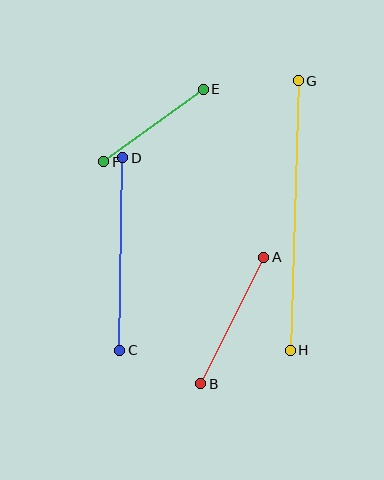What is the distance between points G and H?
The distance is approximately 270 pixels.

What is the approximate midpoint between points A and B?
The midpoint is at approximately (232, 320) pixels.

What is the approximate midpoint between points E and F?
The midpoint is at approximately (153, 126) pixels.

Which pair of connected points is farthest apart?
Points G and H are farthest apart.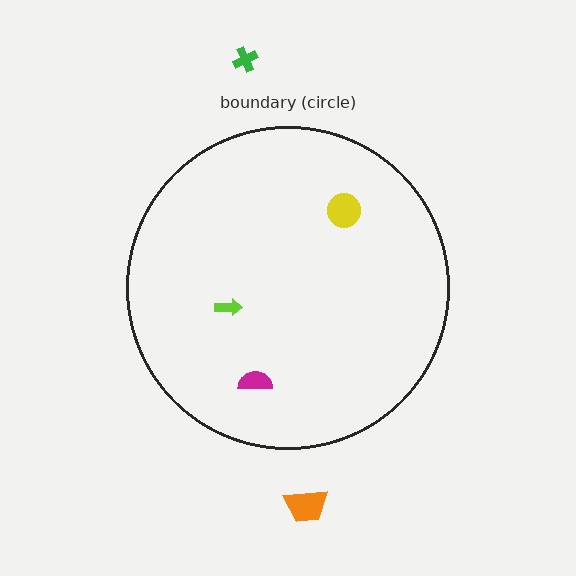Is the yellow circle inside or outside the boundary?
Inside.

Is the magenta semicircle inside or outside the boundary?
Inside.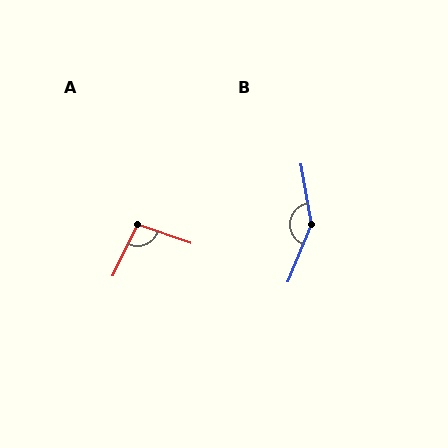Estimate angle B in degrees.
Approximately 148 degrees.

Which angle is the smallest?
A, at approximately 97 degrees.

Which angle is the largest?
B, at approximately 148 degrees.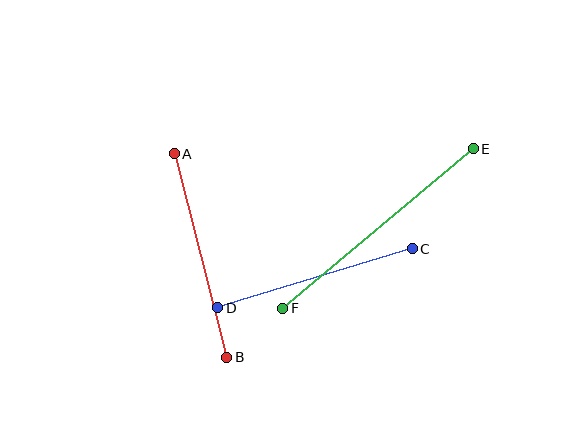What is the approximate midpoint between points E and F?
The midpoint is at approximately (378, 228) pixels.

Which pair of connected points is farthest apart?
Points E and F are farthest apart.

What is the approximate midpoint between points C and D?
The midpoint is at approximately (315, 278) pixels.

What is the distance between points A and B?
The distance is approximately 210 pixels.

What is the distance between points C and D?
The distance is approximately 203 pixels.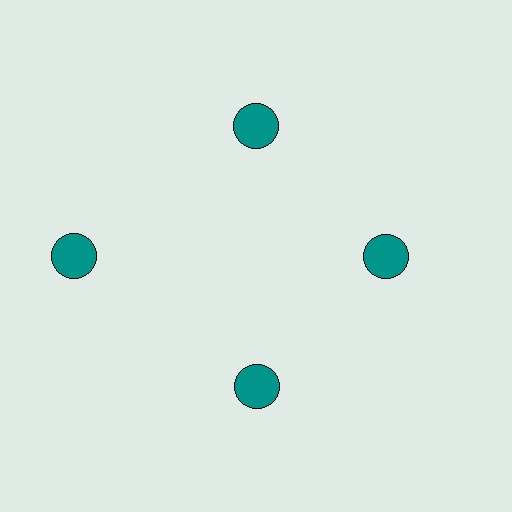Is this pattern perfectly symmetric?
No. The 4 teal circles are arranged in a ring, but one element near the 9 o'clock position is pushed outward from the center, breaking the 4-fold rotational symmetry.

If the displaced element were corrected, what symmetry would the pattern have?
It would have 4-fold rotational symmetry — the pattern would map onto itself every 90 degrees.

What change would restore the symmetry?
The symmetry would be restored by moving it inward, back onto the ring so that all 4 circles sit at equal angles and equal distance from the center.